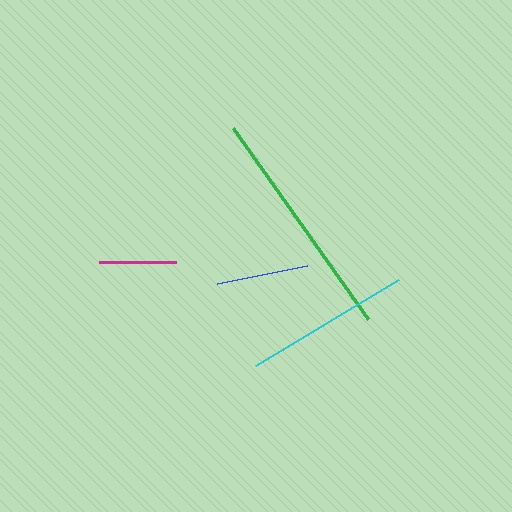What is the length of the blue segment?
The blue segment is approximately 92 pixels long.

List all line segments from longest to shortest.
From longest to shortest: green, cyan, blue, magenta.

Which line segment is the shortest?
The magenta line is the shortest at approximately 77 pixels.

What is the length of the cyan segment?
The cyan segment is approximately 167 pixels long.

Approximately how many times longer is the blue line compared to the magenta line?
The blue line is approximately 1.2 times the length of the magenta line.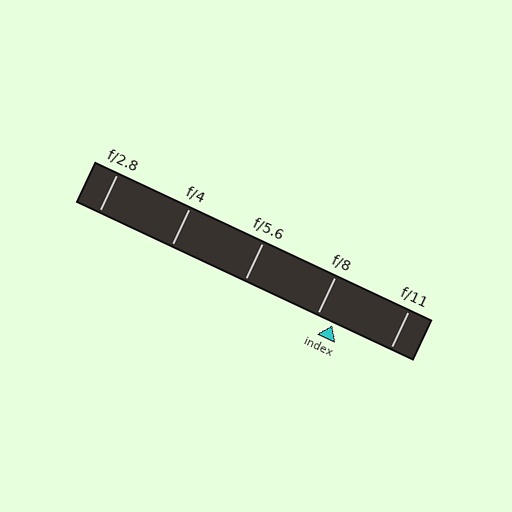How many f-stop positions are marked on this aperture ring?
There are 5 f-stop positions marked.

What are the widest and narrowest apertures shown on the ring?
The widest aperture shown is f/2.8 and the narrowest is f/11.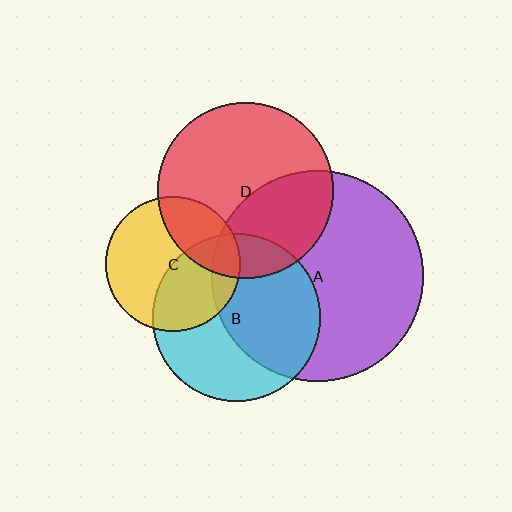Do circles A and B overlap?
Yes.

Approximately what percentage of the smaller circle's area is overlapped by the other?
Approximately 50%.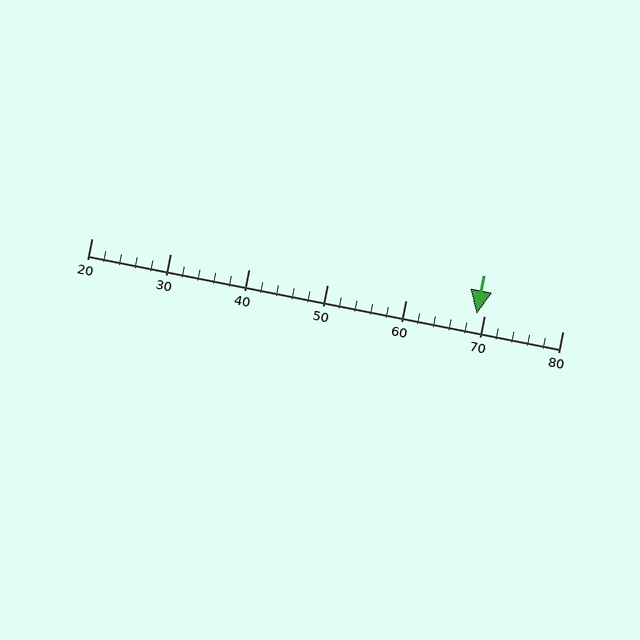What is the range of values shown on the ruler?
The ruler shows values from 20 to 80.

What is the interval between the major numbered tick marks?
The major tick marks are spaced 10 units apart.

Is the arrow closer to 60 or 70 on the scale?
The arrow is closer to 70.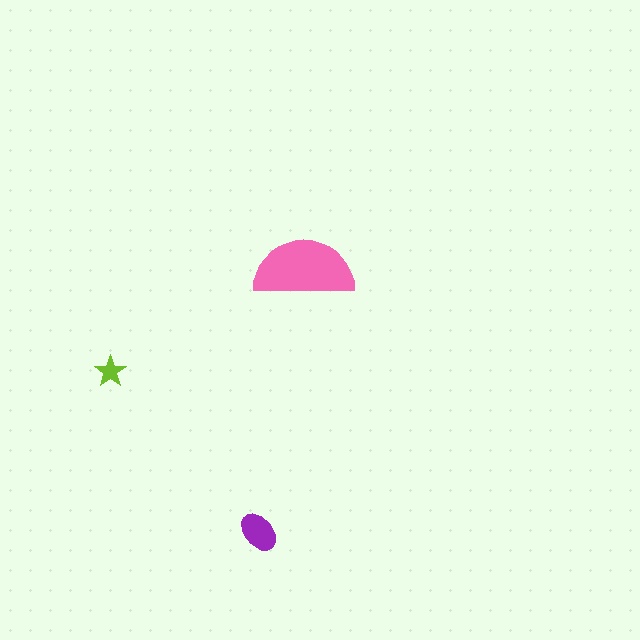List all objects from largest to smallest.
The pink semicircle, the purple ellipse, the lime star.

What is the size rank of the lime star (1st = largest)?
3rd.